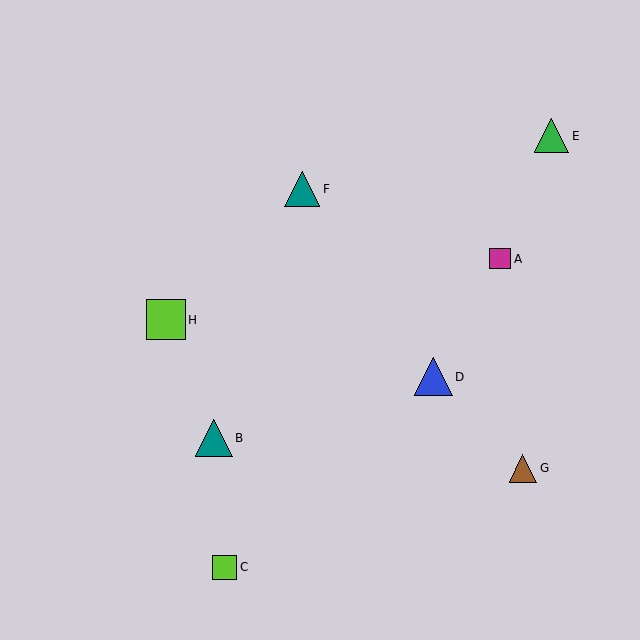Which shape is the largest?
The lime square (labeled H) is the largest.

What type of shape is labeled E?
Shape E is a green triangle.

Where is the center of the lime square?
The center of the lime square is at (166, 320).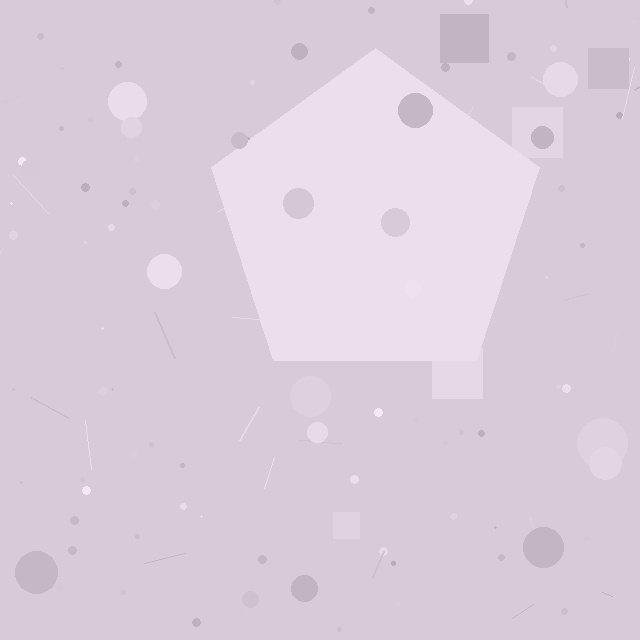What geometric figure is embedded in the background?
A pentagon is embedded in the background.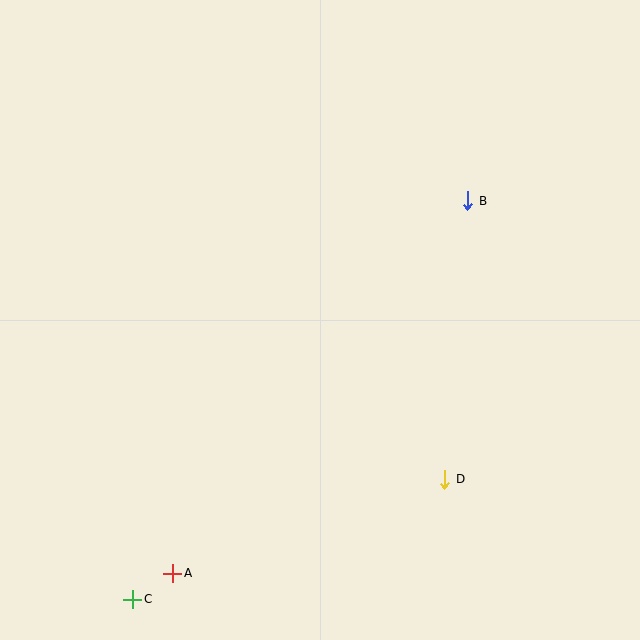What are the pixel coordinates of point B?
Point B is at (468, 201).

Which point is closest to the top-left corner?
Point B is closest to the top-left corner.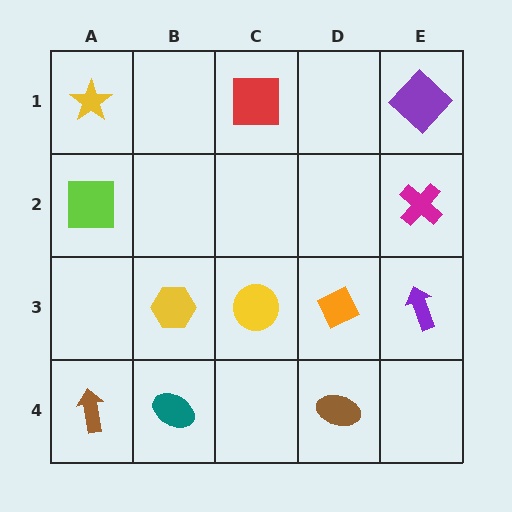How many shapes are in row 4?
3 shapes.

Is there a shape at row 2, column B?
No, that cell is empty.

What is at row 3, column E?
A purple arrow.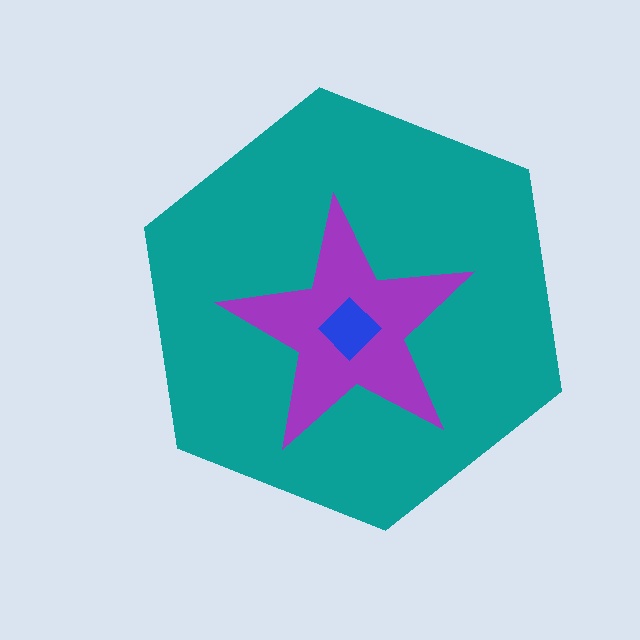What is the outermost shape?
The teal hexagon.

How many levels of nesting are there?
3.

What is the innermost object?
The blue diamond.